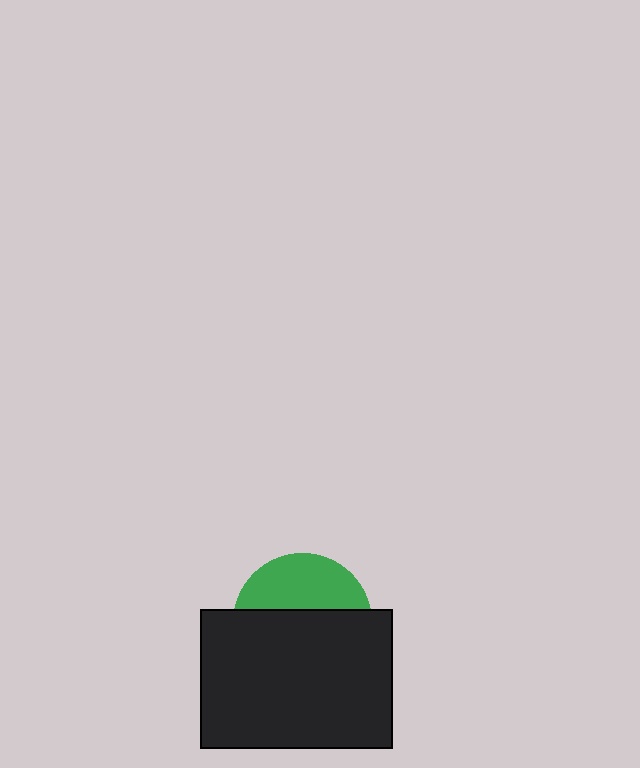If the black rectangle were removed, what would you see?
You would see the complete green circle.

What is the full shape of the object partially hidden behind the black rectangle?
The partially hidden object is a green circle.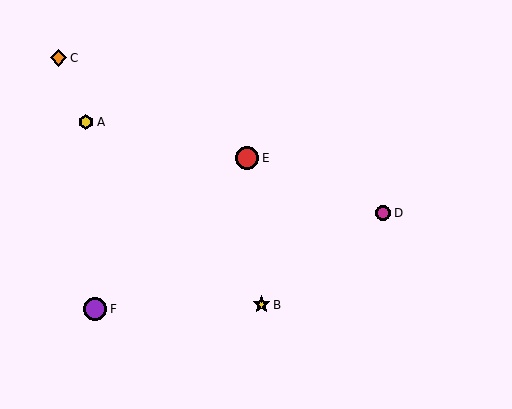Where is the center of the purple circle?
The center of the purple circle is at (95, 309).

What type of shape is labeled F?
Shape F is a purple circle.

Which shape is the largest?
The purple circle (labeled F) is the largest.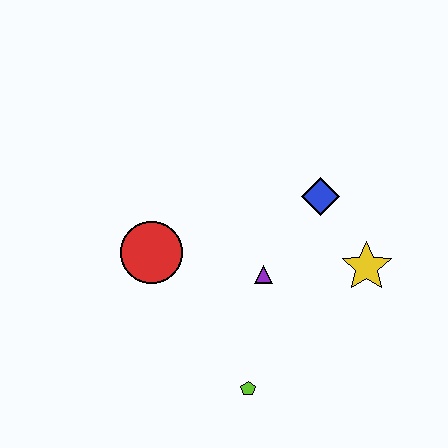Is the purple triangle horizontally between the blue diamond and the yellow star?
No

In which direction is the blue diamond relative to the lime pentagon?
The blue diamond is above the lime pentagon.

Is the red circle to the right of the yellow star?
No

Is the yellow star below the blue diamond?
Yes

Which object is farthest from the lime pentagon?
The blue diamond is farthest from the lime pentagon.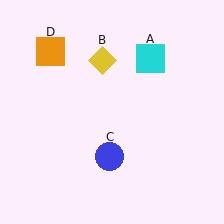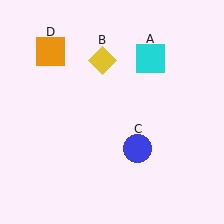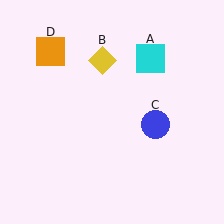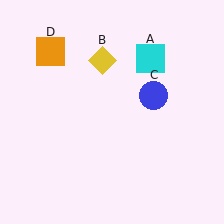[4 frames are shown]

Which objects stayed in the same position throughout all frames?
Cyan square (object A) and yellow diamond (object B) and orange square (object D) remained stationary.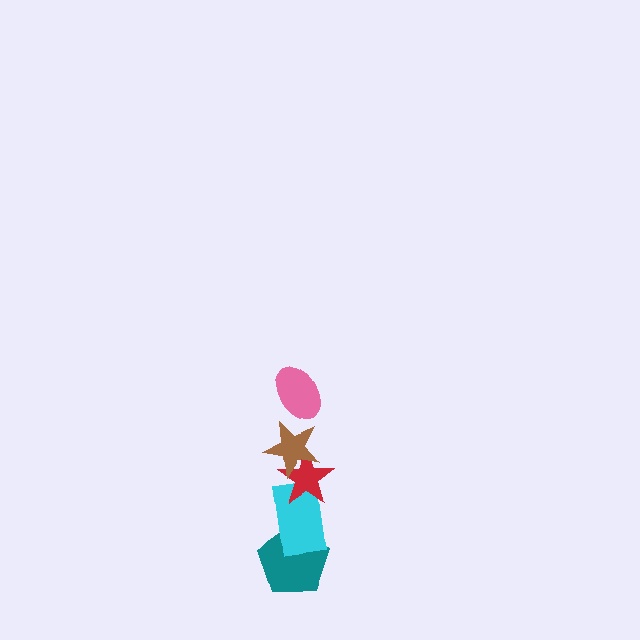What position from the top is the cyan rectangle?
The cyan rectangle is 4th from the top.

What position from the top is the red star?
The red star is 3rd from the top.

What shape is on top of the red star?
The brown star is on top of the red star.